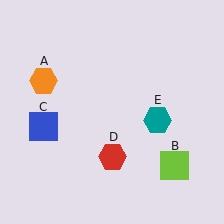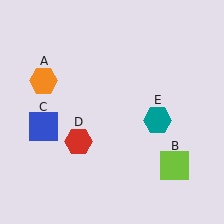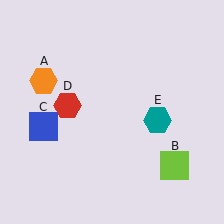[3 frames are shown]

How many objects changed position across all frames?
1 object changed position: red hexagon (object D).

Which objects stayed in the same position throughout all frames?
Orange hexagon (object A) and lime square (object B) and blue square (object C) and teal hexagon (object E) remained stationary.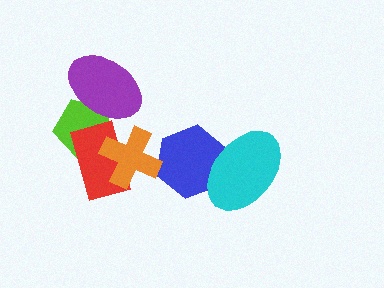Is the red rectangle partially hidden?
Yes, it is partially covered by another shape.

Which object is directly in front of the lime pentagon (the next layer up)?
The red rectangle is directly in front of the lime pentagon.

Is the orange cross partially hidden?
No, no other shape covers it.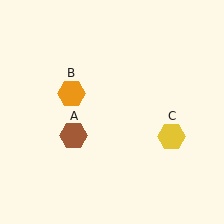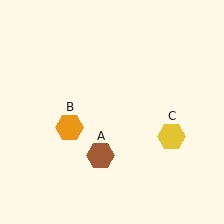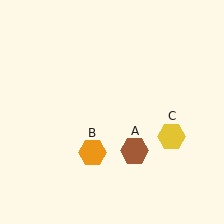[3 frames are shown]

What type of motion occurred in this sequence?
The brown hexagon (object A), orange hexagon (object B) rotated counterclockwise around the center of the scene.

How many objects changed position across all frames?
2 objects changed position: brown hexagon (object A), orange hexagon (object B).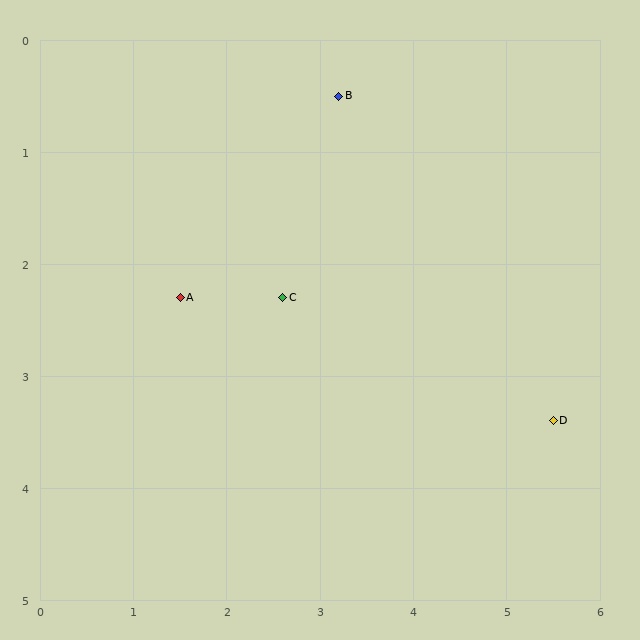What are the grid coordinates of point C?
Point C is at approximately (2.6, 2.3).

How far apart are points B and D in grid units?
Points B and D are about 3.7 grid units apart.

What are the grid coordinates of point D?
Point D is at approximately (5.5, 3.4).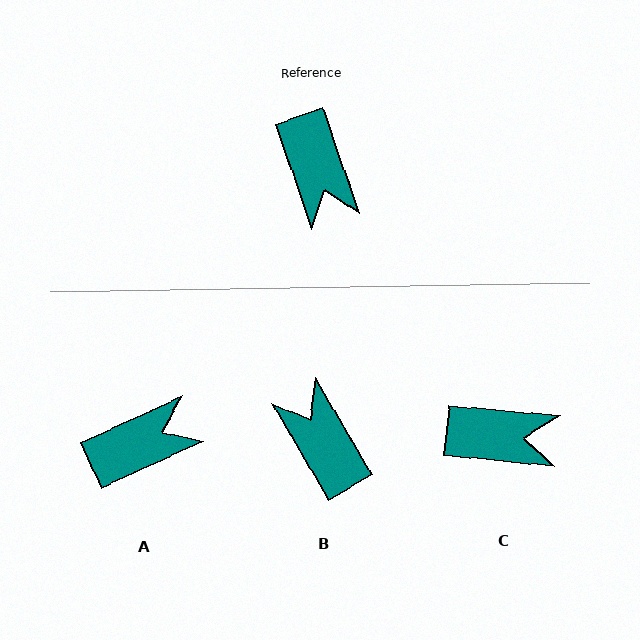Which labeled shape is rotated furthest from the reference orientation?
B, about 168 degrees away.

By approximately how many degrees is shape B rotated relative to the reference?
Approximately 168 degrees clockwise.